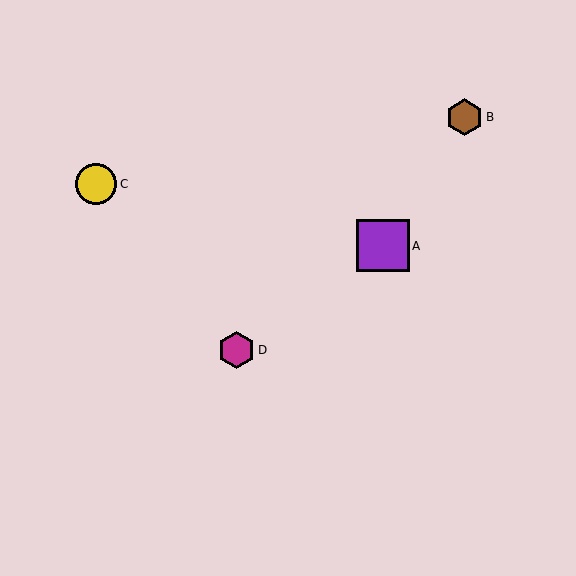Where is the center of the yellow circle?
The center of the yellow circle is at (96, 184).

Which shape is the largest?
The purple square (labeled A) is the largest.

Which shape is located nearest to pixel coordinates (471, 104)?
The brown hexagon (labeled B) at (465, 117) is nearest to that location.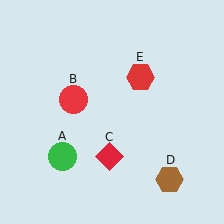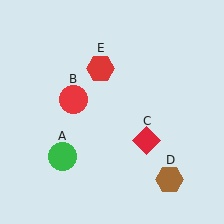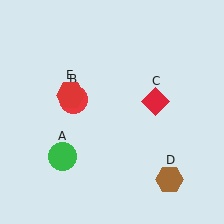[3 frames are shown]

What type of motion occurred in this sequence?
The red diamond (object C), red hexagon (object E) rotated counterclockwise around the center of the scene.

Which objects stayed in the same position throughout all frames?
Green circle (object A) and red circle (object B) and brown hexagon (object D) remained stationary.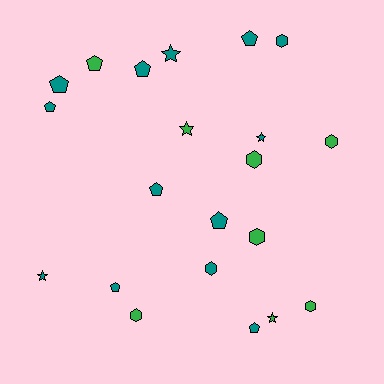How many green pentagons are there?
There is 1 green pentagon.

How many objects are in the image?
There are 21 objects.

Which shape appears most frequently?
Pentagon, with 9 objects.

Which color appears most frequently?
Teal, with 13 objects.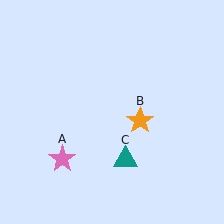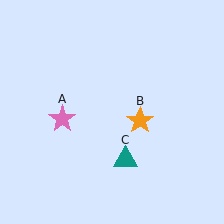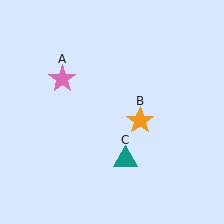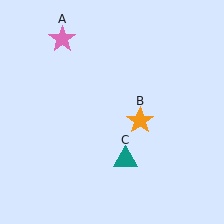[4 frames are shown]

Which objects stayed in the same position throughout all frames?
Orange star (object B) and teal triangle (object C) remained stationary.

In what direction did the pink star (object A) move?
The pink star (object A) moved up.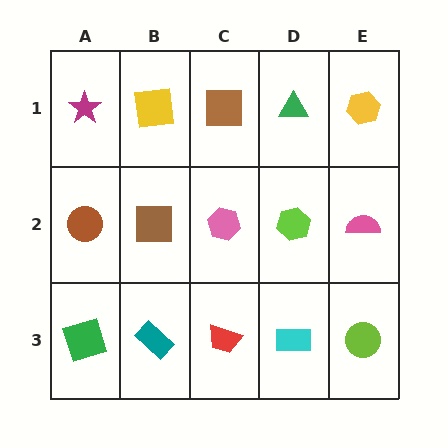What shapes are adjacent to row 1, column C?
A pink hexagon (row 2, column C), a yellow square (row 1, column B), a green triangle (row 1, column D).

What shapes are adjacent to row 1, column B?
A brown square (row 2, column B), a magenta star (row 1, column A), a brown square (row 1, column C).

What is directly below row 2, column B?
A teal rectangle.